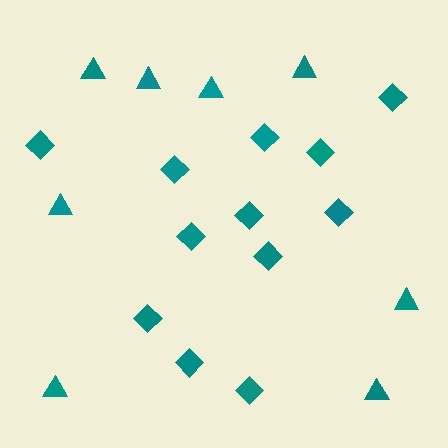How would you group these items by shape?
There are 2 groups: one group of triangles (8) and one group of diamonds (12).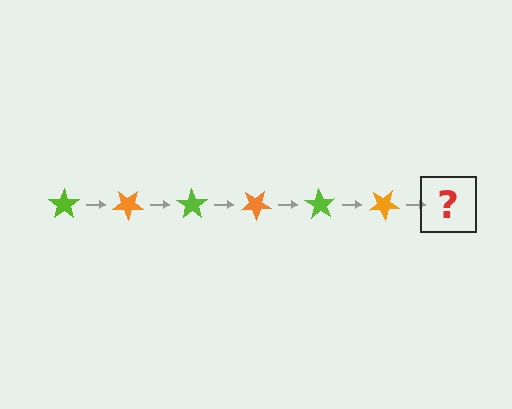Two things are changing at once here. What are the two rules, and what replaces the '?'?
The two rules are that it rotates 35 degrees each step and the color cycles through lime and orange. The '?' should be a lime star, rotated 210 degrees from the start.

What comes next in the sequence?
The next element should be a lime star, rotated 210 degrees from the start.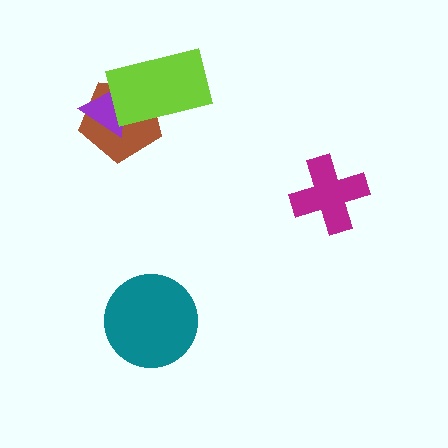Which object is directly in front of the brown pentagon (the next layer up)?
The purple triangle is directly in front of the brown pentagon.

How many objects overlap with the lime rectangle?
2 objects overlap with the lime rectangle.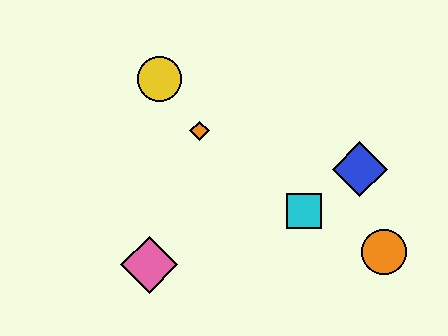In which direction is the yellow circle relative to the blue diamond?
The yellow circle is to the left of the blue diamond.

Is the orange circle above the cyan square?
No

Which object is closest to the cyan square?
The blue diamond is closest to the cyan square.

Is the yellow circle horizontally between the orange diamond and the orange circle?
No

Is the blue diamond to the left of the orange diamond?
No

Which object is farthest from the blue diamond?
The pink diamond is farthest from the blue diamond.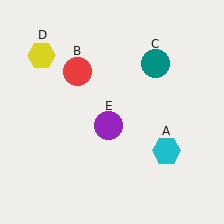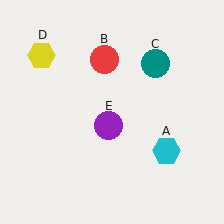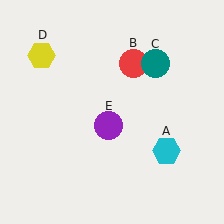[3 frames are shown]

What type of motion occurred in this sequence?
The red circle (object B) rotated clockwise around the center of the scene.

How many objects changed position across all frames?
1 object changed position: red circle (object B).